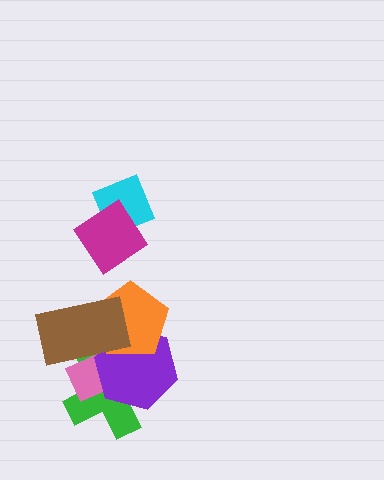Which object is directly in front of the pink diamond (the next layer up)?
The purple hexagon is directly in front of the pink diamond.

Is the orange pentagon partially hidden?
Yes, it is partially covered by another shape.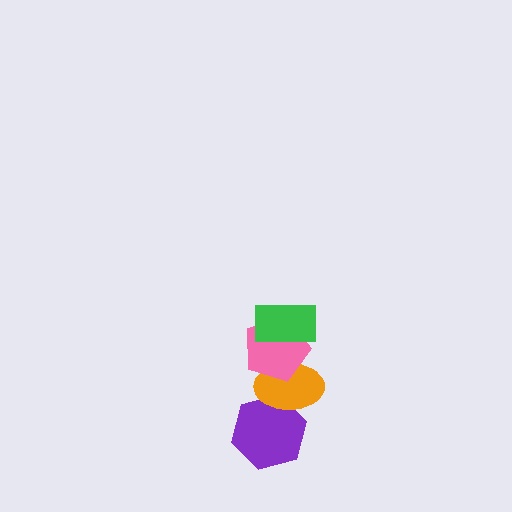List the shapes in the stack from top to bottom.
From top to bottom: the green rectangle, the pink pentagon, the orange ellipse, the purple hexagon.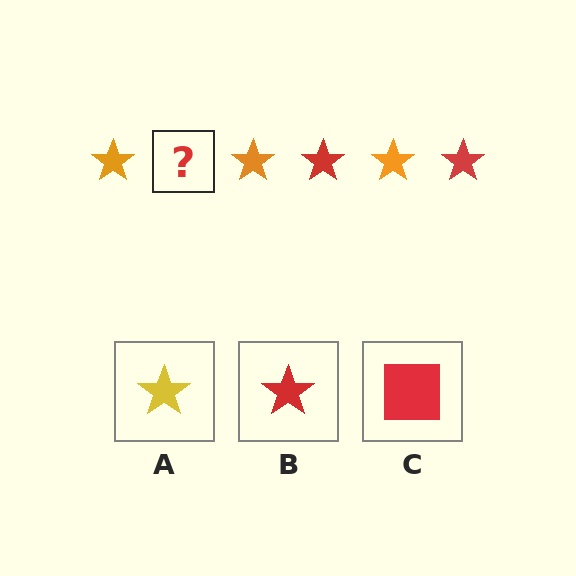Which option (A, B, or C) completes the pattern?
B.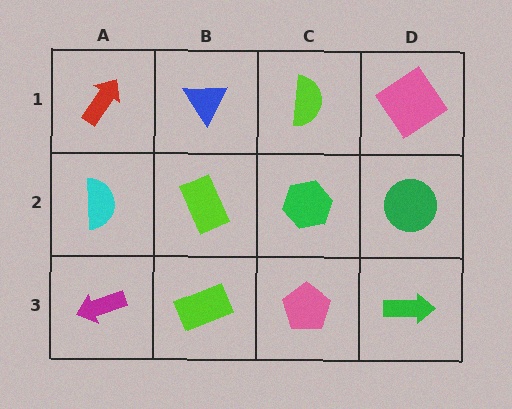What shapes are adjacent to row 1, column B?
A lime rectangle (row 2, column B), a red arrow (row 1, column A), a lime semicircle (row 1, column C).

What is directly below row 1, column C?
A green hexagon.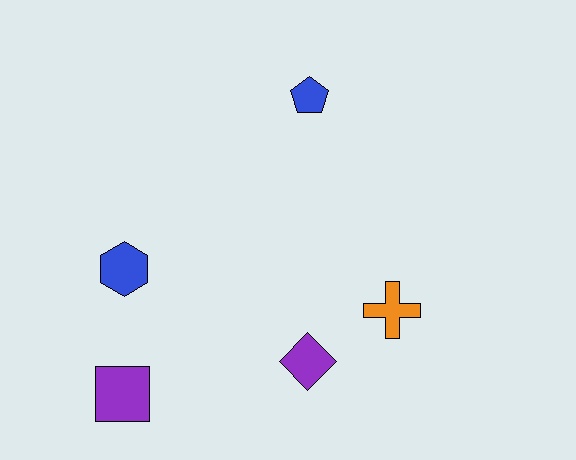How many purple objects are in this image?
There are 2 purple objects.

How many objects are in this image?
There are 5 objects.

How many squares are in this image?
There is 1 square.